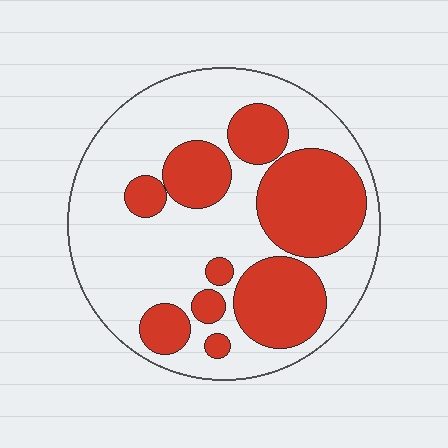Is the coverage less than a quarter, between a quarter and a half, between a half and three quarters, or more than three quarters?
Between a quarter and a half.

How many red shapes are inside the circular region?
9.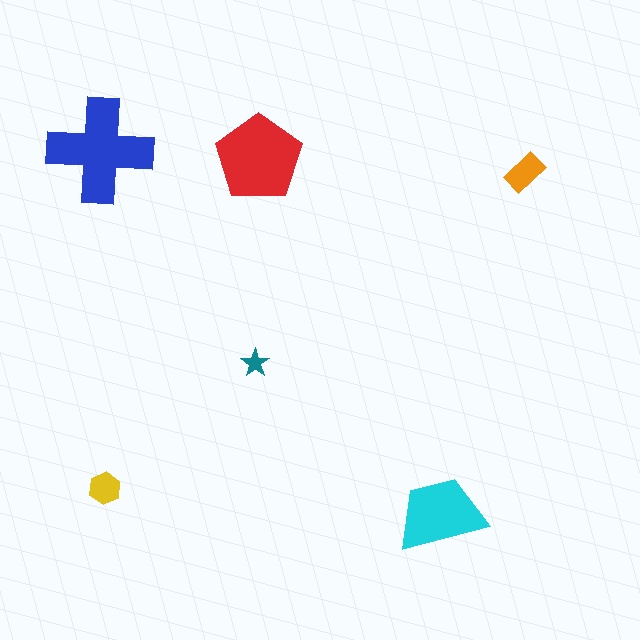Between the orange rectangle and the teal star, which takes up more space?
The orange rectangle.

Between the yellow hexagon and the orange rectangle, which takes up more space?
The orange rectangle.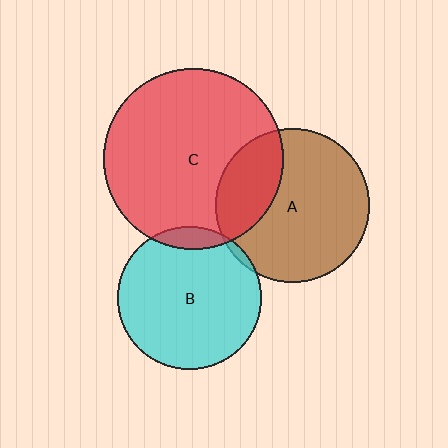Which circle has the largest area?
Circle C (red).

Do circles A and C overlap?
Yes.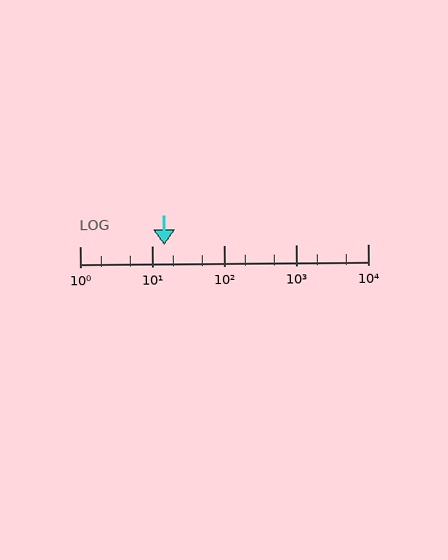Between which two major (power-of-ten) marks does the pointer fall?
The pointer is between 10 and 100.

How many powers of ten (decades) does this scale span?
The scale spans 4 decades, from 1 to 10000.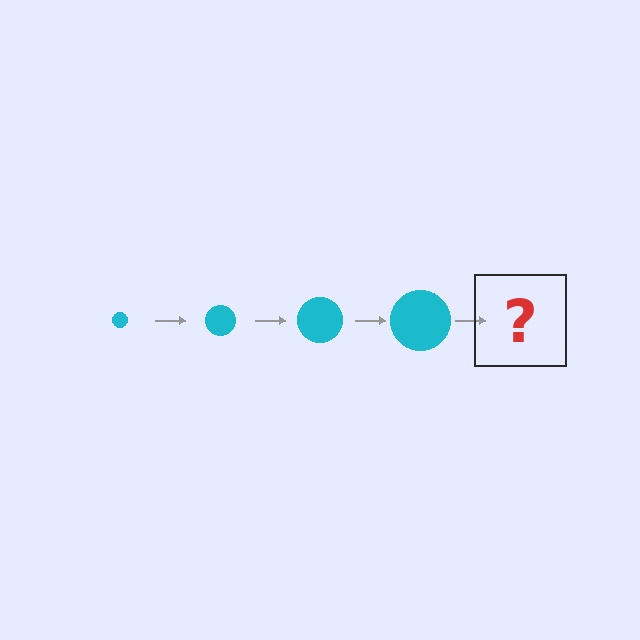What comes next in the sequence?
The next element should be a cyan circle, larger than the previous one.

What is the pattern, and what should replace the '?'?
The pattern is that the circle gets progressively larger each step. The '?' should be a cyan circle, larger than the previous one.